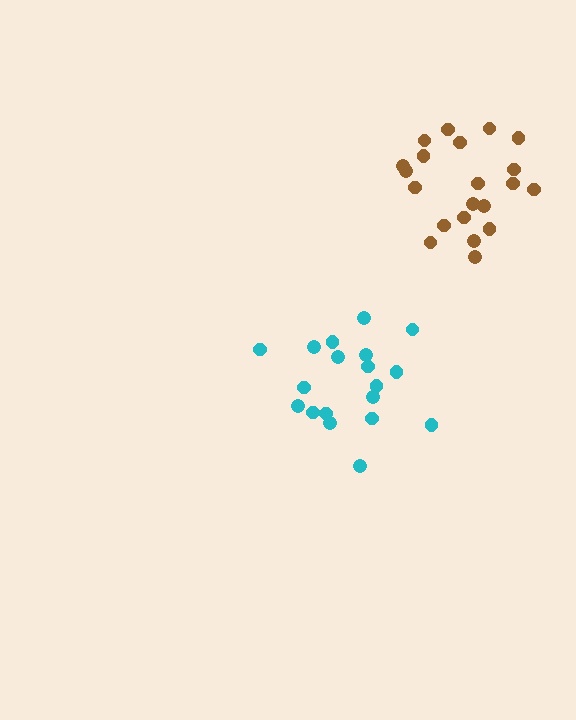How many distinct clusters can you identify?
There are 2 distinct clusters.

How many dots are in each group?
Group 1: 19 dots, Group 2: 21 dots (40 total).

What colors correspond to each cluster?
The clusters are colored: cyan, brown.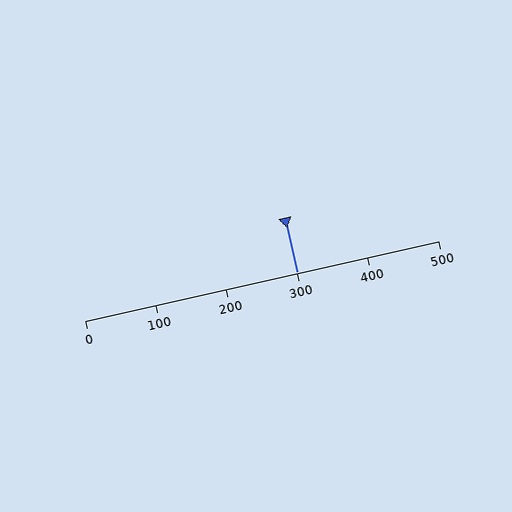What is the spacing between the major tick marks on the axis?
The major ticks are spaced 100 apart.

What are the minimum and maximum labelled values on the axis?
The axis runs from 0 to 500.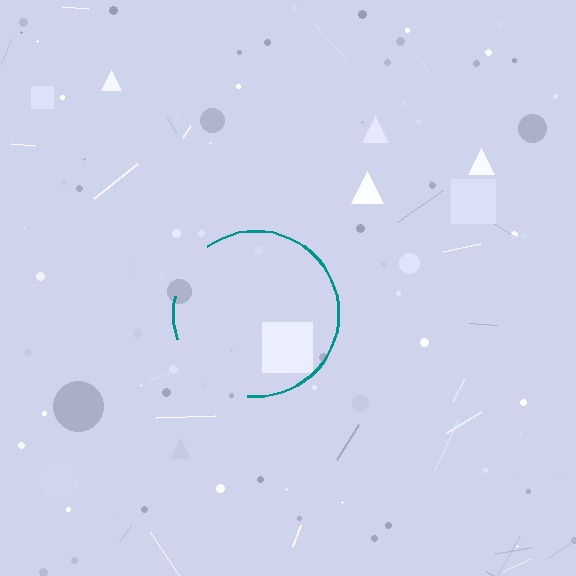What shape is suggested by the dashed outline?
The dashed outline suggests a circle.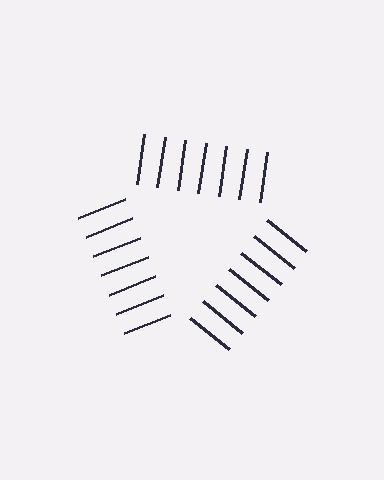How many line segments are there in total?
21 — 7 along each of the 3 edges.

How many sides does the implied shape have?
3 sides — the line-ends trace a triangle.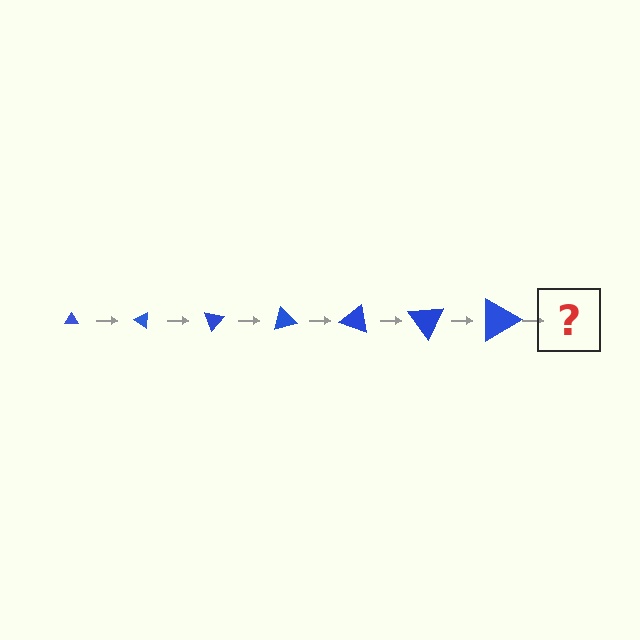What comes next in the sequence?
The next element should be a triangle, larger than the previous one and rotated 245 degrees from the start.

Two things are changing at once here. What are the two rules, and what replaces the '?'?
The two rules are that the triangle grows larger each step and it rotates 35 degrees each step. The '?' should be a triangle, larger than the previous one and rotated 245 degrees from the start.